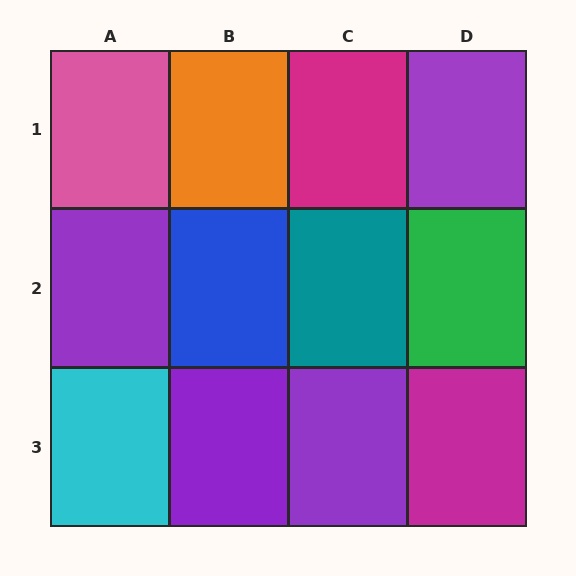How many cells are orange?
1 cell is orange.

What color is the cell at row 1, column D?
Purple.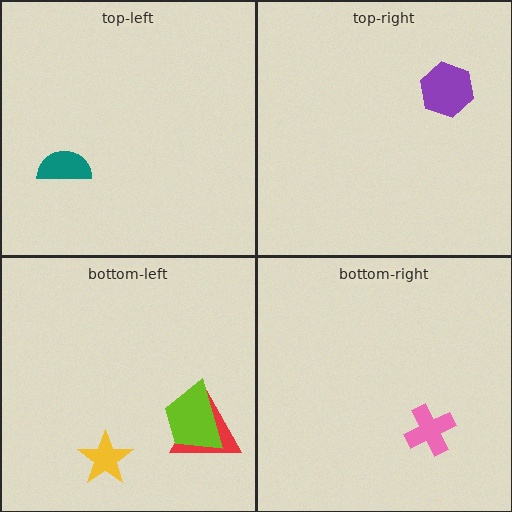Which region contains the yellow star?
The bottom-left region.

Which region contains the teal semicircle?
The top-left region.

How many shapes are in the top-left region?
1.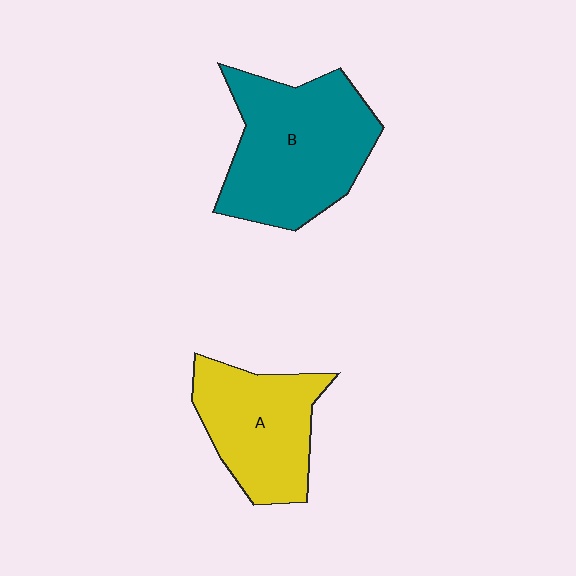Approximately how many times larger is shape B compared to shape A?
Approximately 1.4 times.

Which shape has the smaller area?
Shape A (yellow).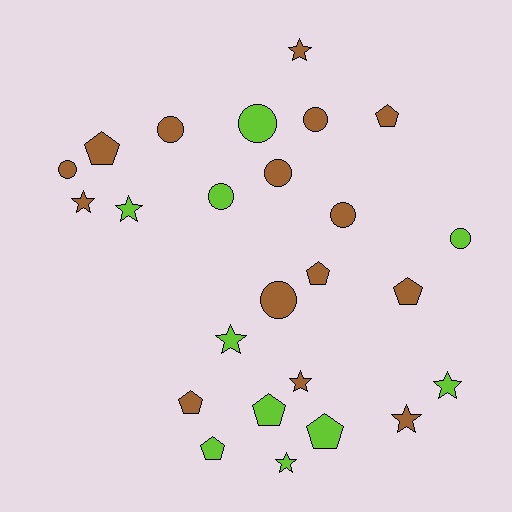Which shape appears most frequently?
Circle, with 9 objects.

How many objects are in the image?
There are 25 objects.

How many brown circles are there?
There are 6 brown circles.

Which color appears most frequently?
Brown, with 15 objects.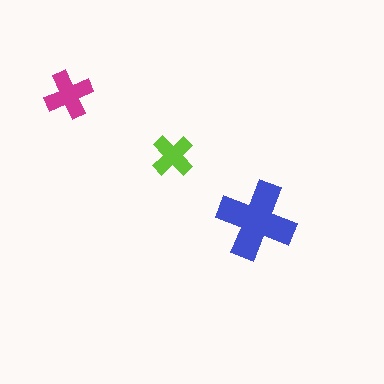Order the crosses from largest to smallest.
the blue one, the magenta one, the lime one.